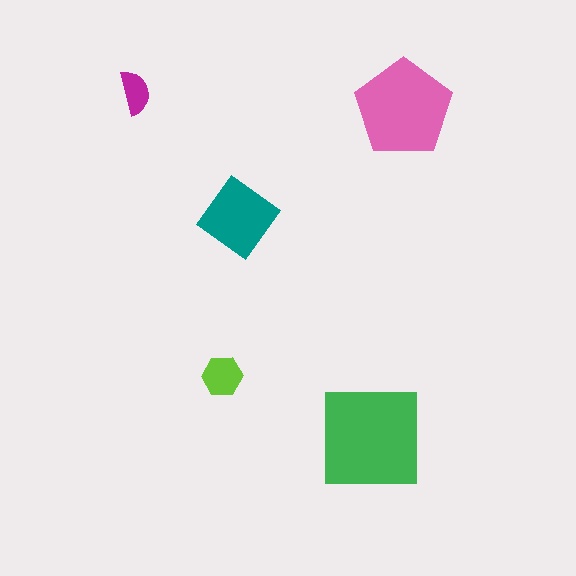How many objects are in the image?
There are 5 objects in the image.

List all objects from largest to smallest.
The green square, the pink pentagon, the teal diamond, the lime hexagon, the magenta semicircle.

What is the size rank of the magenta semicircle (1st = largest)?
5th.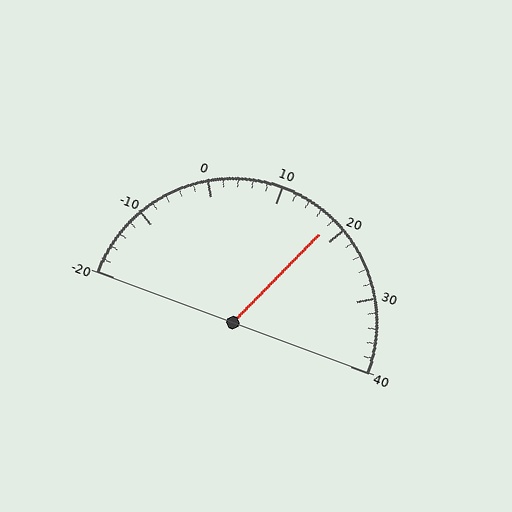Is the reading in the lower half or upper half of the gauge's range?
The reading is in the upper half of the range (-20 to 40).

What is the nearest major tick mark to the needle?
The nearest major tick mark is 20.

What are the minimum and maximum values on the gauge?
The gauge ranges from -20 to 40.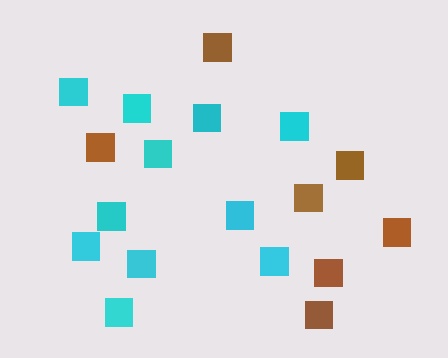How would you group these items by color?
There are 2 groups: one group of brown squares (7) and one group of cyan squares (11).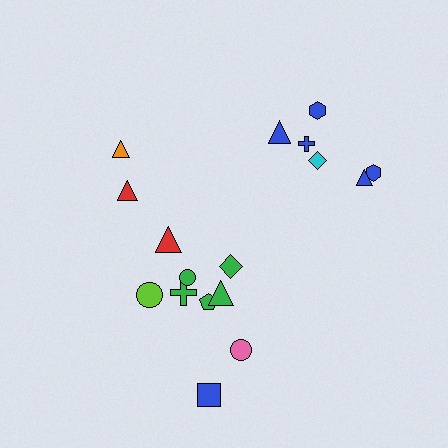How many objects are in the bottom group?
There are 8 objects.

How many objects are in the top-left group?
There are 3 objects.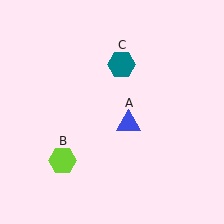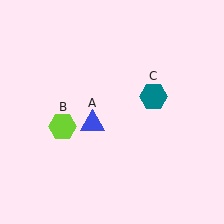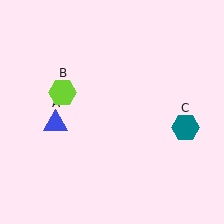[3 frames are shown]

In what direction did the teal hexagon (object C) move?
The teal hexagon (object C) moved down and to the right.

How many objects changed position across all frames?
3 objects changed position: blue triangle (object A), lime hexagon (object B), teal hexagon (object C).